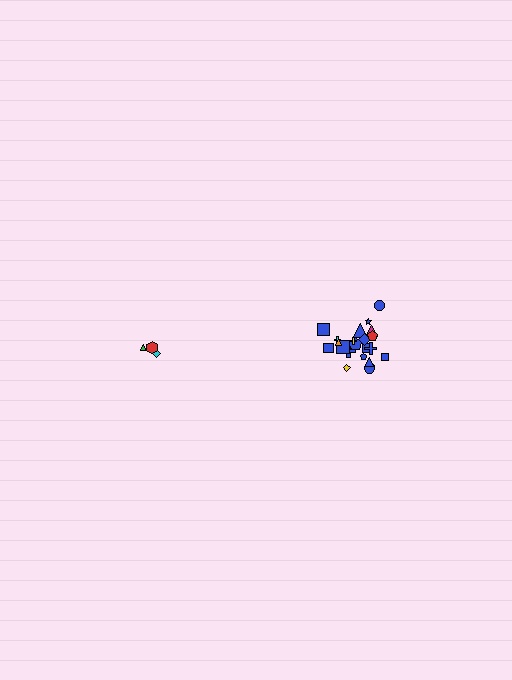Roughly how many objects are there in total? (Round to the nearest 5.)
Roughly 25 objects in total.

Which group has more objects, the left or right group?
The right group.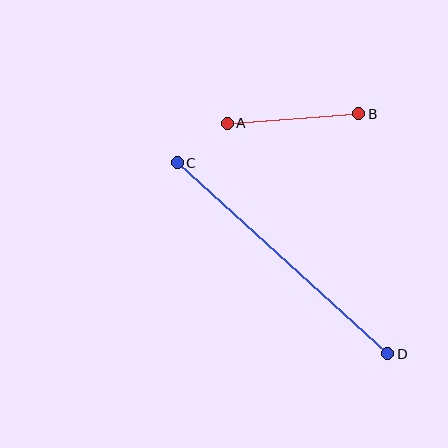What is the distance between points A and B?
The distance is approximately 132 pixels.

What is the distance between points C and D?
The distance is approximately 284 pixels.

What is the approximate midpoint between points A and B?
The midpoint is at approximately (293, 118) pixels.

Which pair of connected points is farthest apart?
Points C and D are farthest apart.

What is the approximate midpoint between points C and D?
The midpoint is at approximately (282, 258) pixels.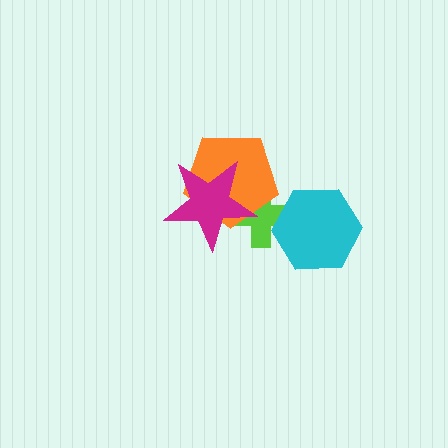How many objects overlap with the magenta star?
2 objects overlap with the magenta star.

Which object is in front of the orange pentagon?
The magenta star is in front of the orange pentagon.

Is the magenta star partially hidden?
No, no other shape covers it.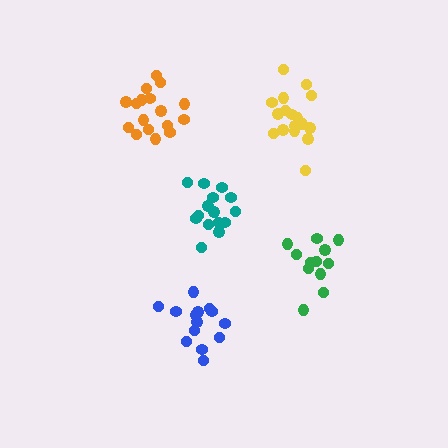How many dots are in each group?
Group 1: 15 dots, Group 2: 12 dots, Group 3: 17 dots, Group 4: 17 dots, Group 5: 14 dots (75 total).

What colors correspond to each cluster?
The clusters are colored: teal, green, yellow, orange, blue.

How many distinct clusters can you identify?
There are 5 distinct clusters.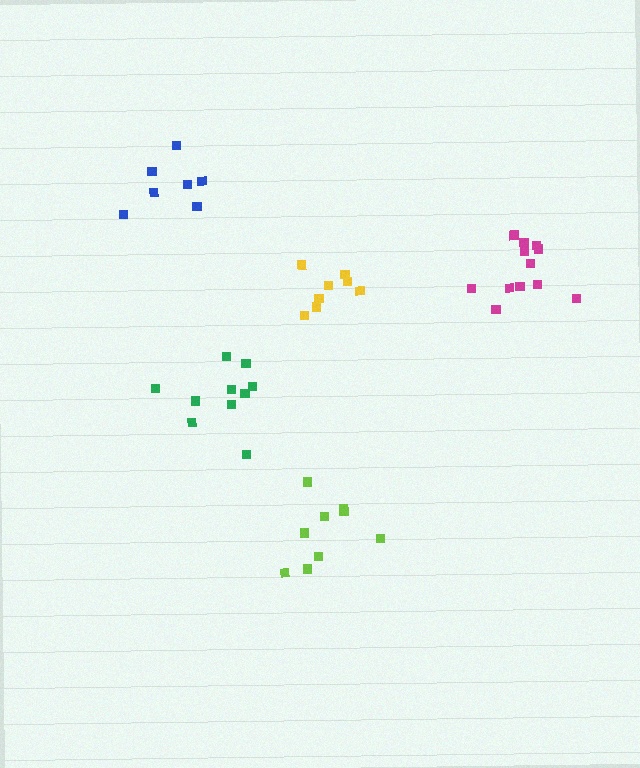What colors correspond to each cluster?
The clusters are colored: magenta, lime, green, yellow, blue.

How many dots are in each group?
Group 1: 12 dots, Group 2: 9 dots, Group 3: 10 dots, Group 4: 8 dots, Group 5: 7 dots (46 total).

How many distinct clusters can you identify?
There are 5 distinct clusters.